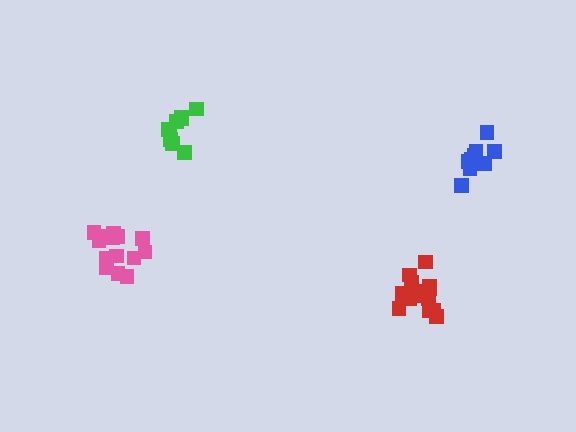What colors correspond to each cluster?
The clusters are colored: red, blue, pink, green.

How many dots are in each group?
Group 1: 14 dots, Group 2: 9 dots, Group 3: 14 dots, Group 4: 9 dots (46 total).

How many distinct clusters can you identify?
There are 4 distinct clusters.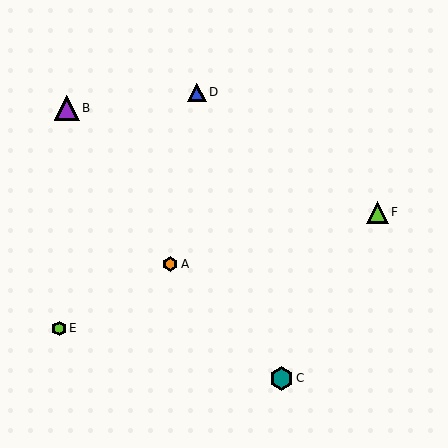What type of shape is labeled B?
Shape B is a purple triangle.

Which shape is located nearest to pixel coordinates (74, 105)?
The purple triangle (labeled B) at (67, 108) is nearest to that location.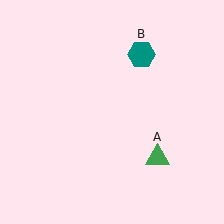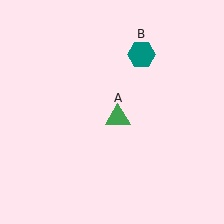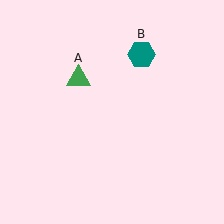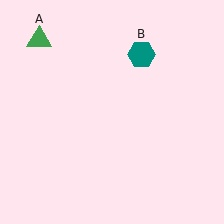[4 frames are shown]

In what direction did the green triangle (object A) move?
The green triangle (object A) moved up and to the left.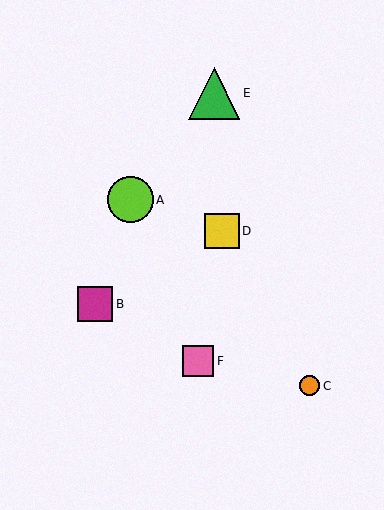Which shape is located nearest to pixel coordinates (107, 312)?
The magenta square (labeled B) at (95, 304) is nearest to that location.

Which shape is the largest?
The green triangle (labeled E) is the largest.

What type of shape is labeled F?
Shape F is a pink square.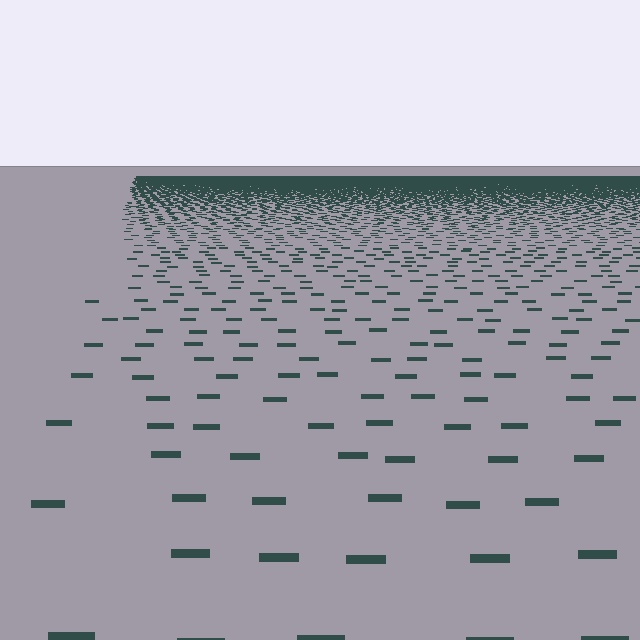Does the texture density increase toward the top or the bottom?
Density increases toward the top.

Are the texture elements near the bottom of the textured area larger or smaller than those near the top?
Larger. Near the bottom, elements are closer to the viewer and appear at a bigger on-screen size.